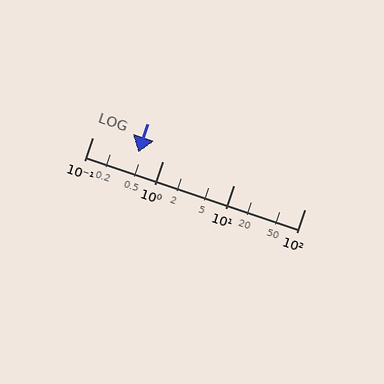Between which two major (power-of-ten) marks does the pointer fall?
The pointer is between 0.1 and 1.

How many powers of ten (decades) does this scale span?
The scale spans 3 decades, from 0.1 to 100.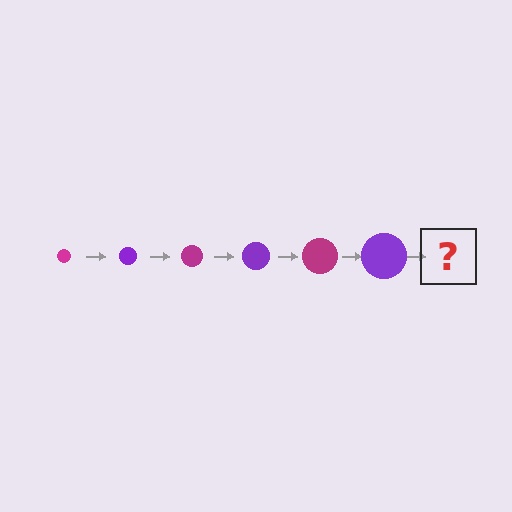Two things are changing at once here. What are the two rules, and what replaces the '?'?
The two rules are that the circle grows larger each step and the color cycles through magenta and purple. The '?' should be a magenta circle, larger than the previous one.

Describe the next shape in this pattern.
It should be a magenta circle, larger than the previous one.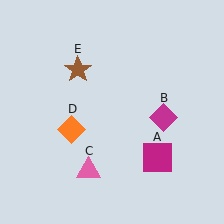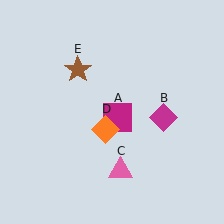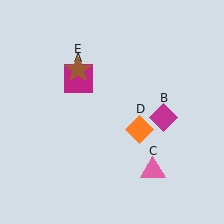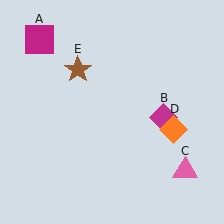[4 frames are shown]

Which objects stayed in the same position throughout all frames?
Magenta diamond (object B) and brown star (object E) remained stationary.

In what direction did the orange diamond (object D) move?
The orange diamond (object D) moved right.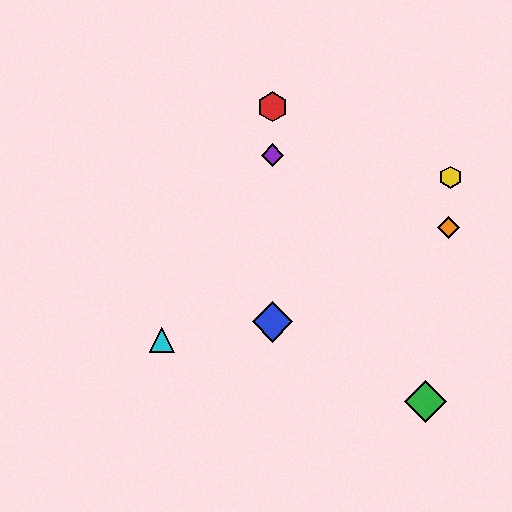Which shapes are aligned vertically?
The red hexagon, the blue diamond, the purple diamond are aligned vertically.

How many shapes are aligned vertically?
3 shapes (the red hexagon, the blue diamond, the purple diamond) are aligned vertically.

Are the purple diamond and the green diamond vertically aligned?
No, the purple diamond is at x≈273 and the green diamond is at x≈426.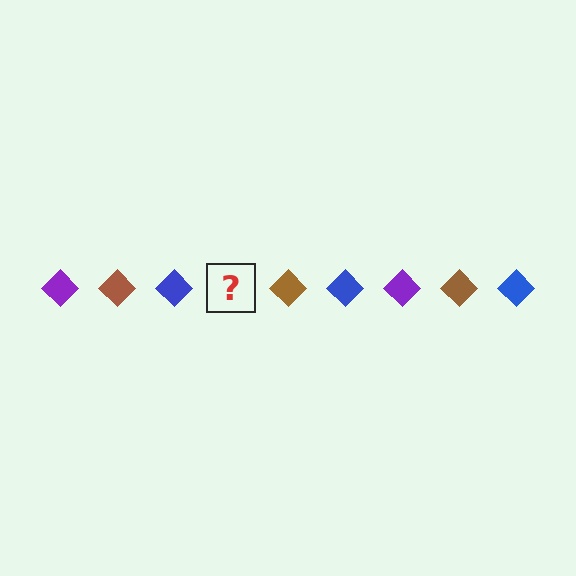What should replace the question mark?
The question mark should be replaced with a purple diamond.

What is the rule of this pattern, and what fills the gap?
The rule is that the pattern cycles through purple, brown, blue diamonds. The gap should be filled with a purple diamond.